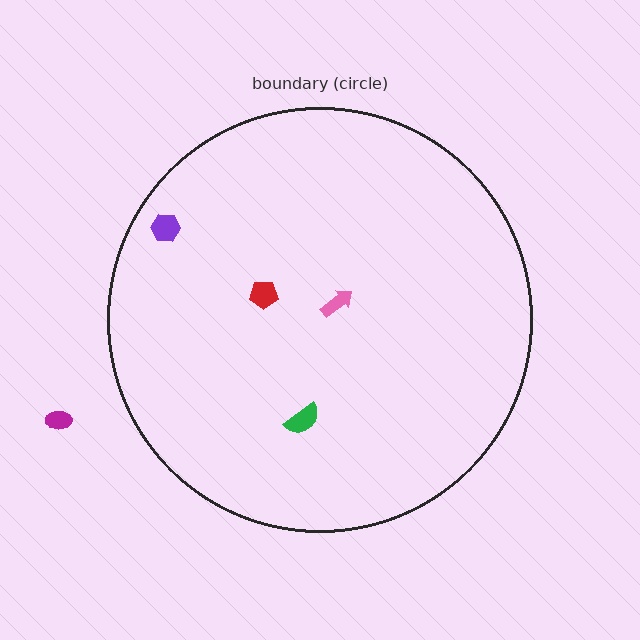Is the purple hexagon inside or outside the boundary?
Inside.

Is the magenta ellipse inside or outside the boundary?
Outside.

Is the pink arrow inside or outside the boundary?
Inside.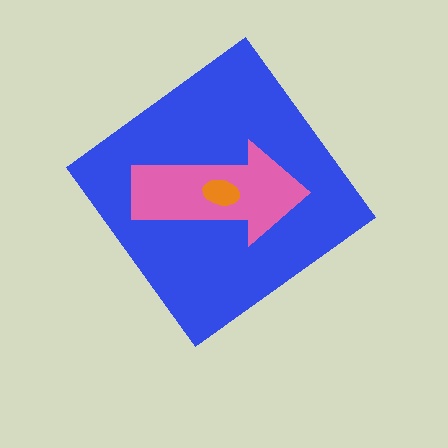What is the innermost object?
The orange ellipse.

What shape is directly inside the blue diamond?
The pink arrow.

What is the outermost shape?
The blue diamond.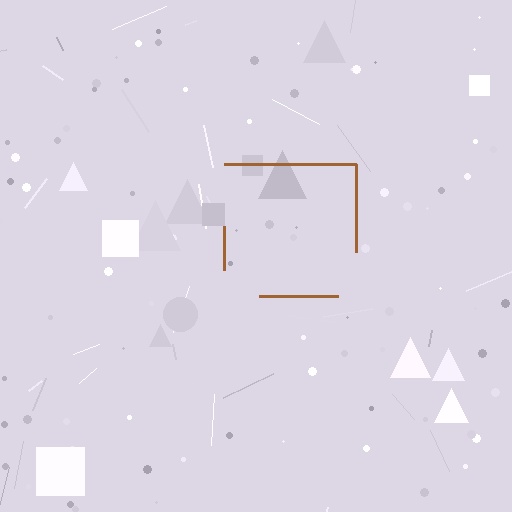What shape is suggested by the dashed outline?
The dashed outline suggests a square.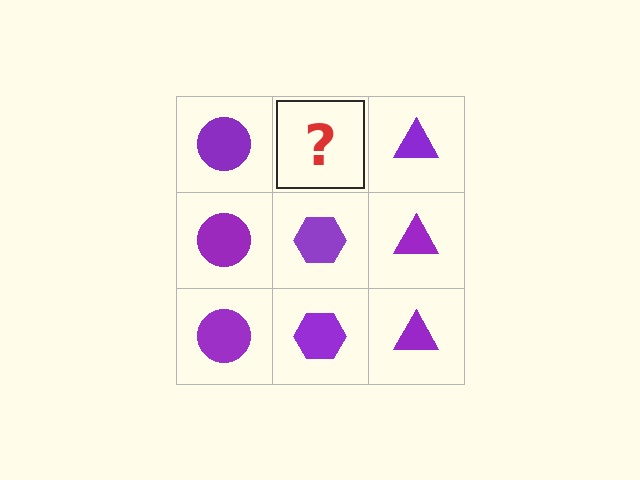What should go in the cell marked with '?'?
The missing cell should contain a purple hexagon.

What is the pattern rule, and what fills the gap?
The rule is that each column has a consistent shape. The gap should be filled with a purple hexagon.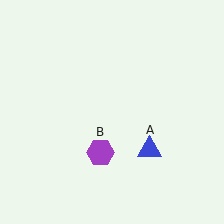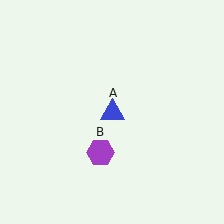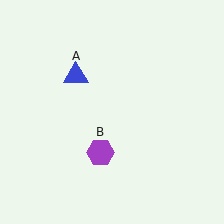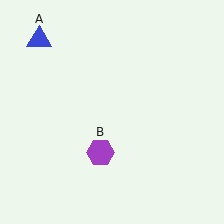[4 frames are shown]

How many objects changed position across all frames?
1 object changed position: blue triangle (object A).